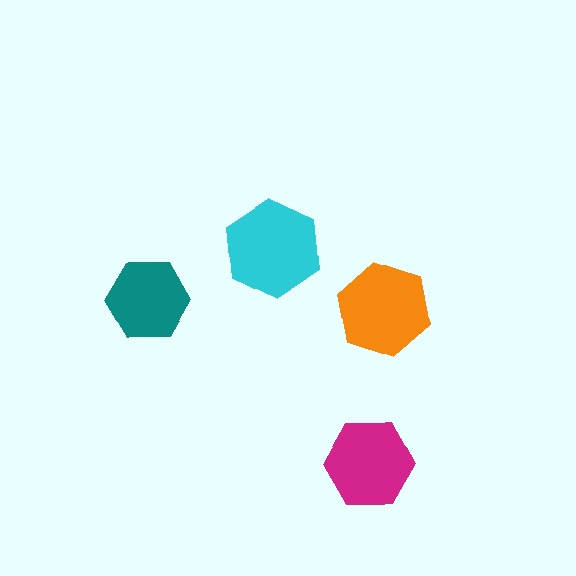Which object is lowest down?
The magenta hexagon is bottommost.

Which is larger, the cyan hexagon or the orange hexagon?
The cyan one.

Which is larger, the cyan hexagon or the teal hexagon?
The cyan one.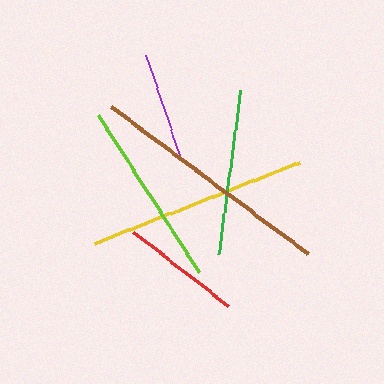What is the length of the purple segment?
The purple segment is approximately 106 pixels long.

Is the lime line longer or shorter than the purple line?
The lime line is longer than the purple line.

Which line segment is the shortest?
The purple line is the shortest at approximately 106 pixels.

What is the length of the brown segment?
The brown segment is approximately 245 pixels long.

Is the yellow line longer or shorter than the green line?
The yellow line is longer than the green line.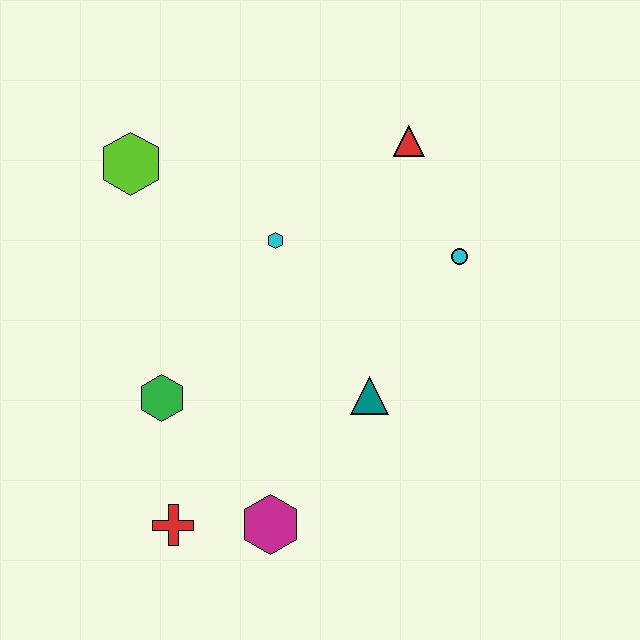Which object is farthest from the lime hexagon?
The magenta hexagon is farthest from the lime hexagon.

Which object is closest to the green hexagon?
The red cross is closest to the green hexagon.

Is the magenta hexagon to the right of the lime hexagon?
Yes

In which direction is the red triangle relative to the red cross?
The red triangle is above the red cross.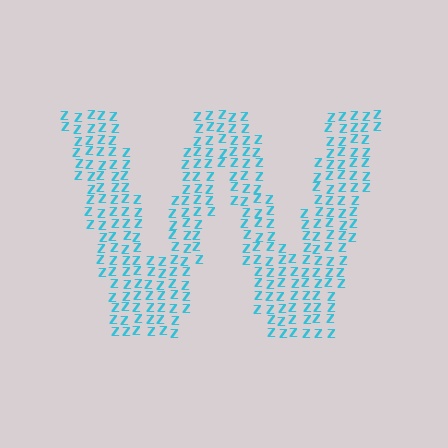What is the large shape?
The large shape is the letter W.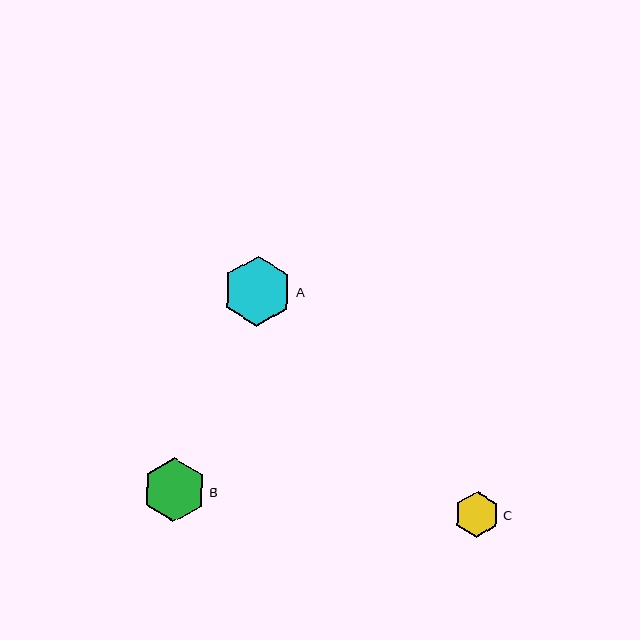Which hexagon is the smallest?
Hexagon C is the smallest with a size of approximately 46 pixels.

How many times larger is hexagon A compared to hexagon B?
Hexagon A is approximately 1.1 times the size of hexagon B.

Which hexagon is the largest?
Hexagon A is the largest with a size of approximately 70 pixels.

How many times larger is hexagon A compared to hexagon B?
Hexagon A is approximately 1.1 times the size of hexagon B.